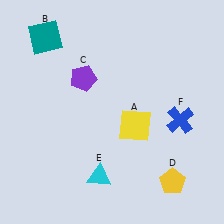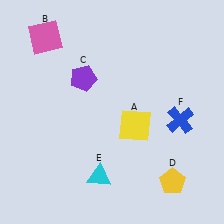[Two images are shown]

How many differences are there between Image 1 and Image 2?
There is 1 difference between the two images.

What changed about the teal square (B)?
In Image 1, B is teal. In Image 2, it changed to pink.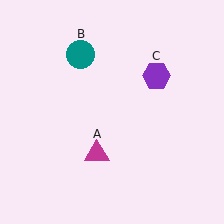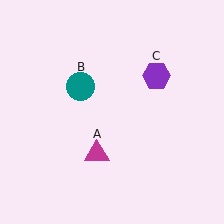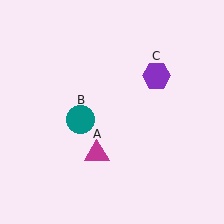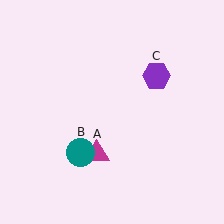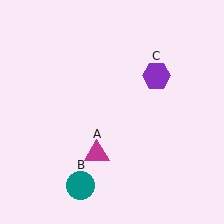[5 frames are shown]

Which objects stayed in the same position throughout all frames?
Magenta triangle (object A) and purple hexagon (object C) remained stationary.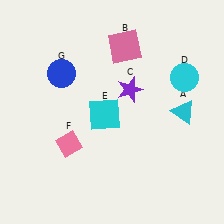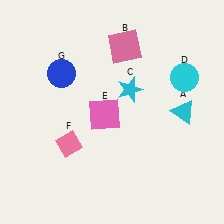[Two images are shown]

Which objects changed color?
C changed from purple to cyan. E changed from cyan to pink.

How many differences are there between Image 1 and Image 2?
There are 2 differences between the two images.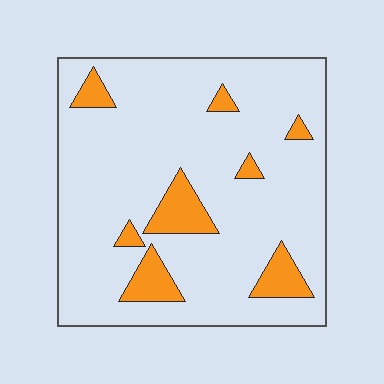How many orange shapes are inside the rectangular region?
8.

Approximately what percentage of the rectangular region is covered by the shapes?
Approximately 15%.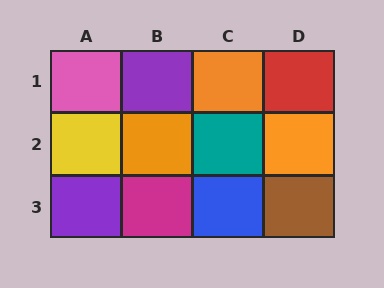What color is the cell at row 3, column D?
Brown.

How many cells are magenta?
1 cell is magenta.